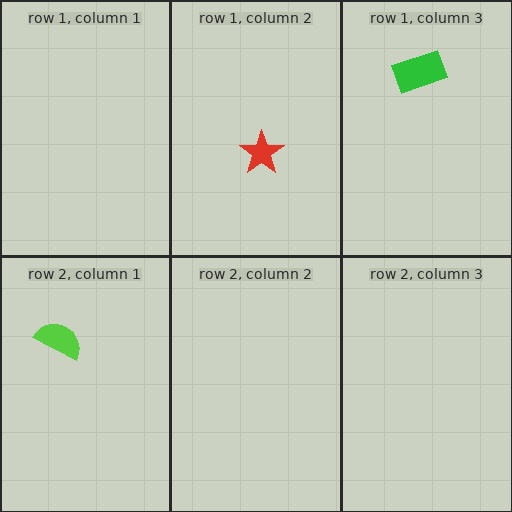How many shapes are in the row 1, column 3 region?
1.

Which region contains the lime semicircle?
The row 2, column 1 region.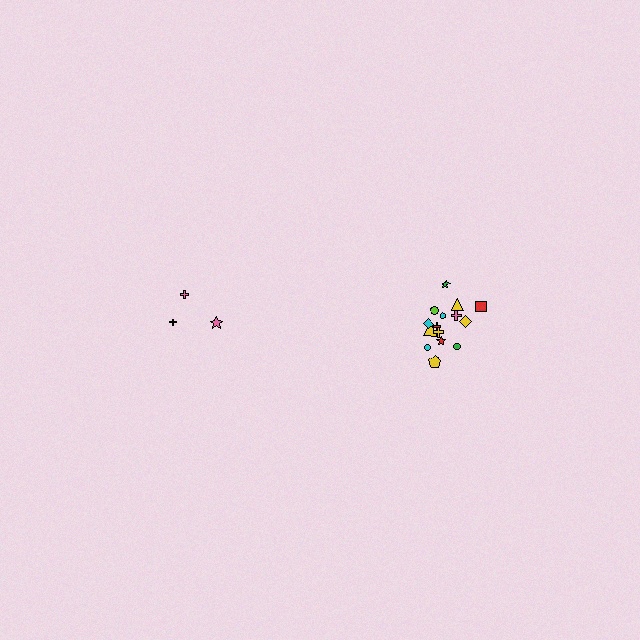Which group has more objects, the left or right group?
The right group.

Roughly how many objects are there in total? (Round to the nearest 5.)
Roughly 20 objects in total.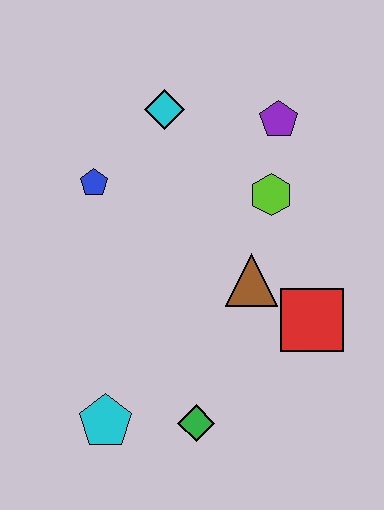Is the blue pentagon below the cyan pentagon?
No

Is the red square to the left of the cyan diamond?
No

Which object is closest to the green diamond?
The cyan pentagon is closest to the green diamond.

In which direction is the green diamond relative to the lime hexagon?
The green diamond is below the lime hexagon.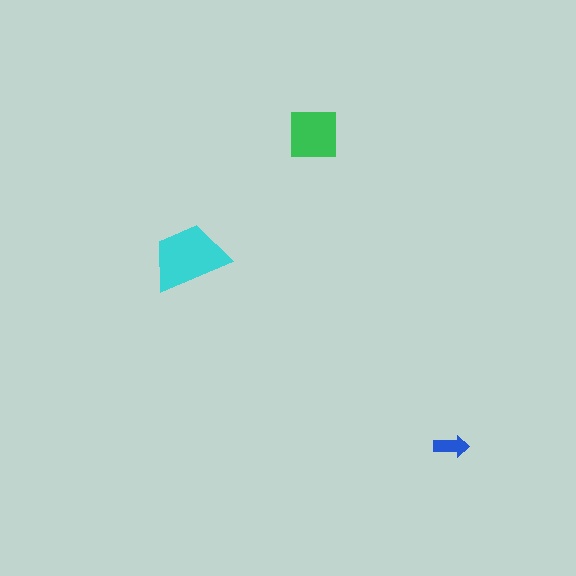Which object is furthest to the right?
The blue arrow is rightmost.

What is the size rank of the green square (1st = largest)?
2nd.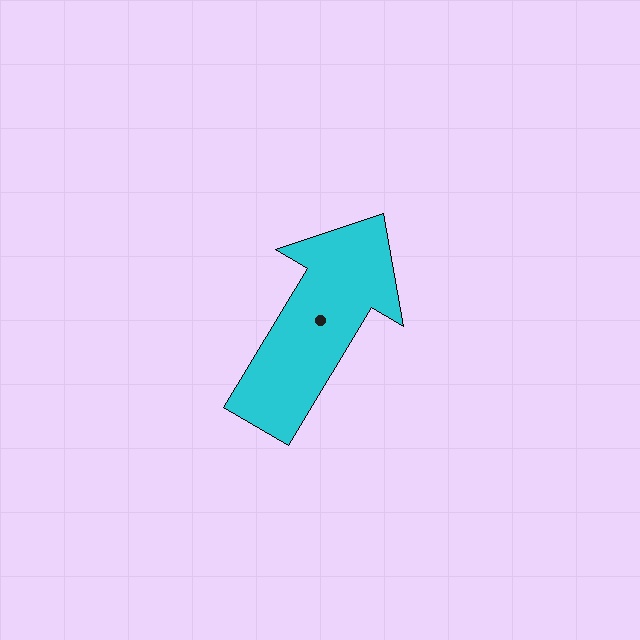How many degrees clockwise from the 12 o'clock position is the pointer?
Approximately 31 degrees.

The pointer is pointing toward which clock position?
Roughly 1 o'clock.